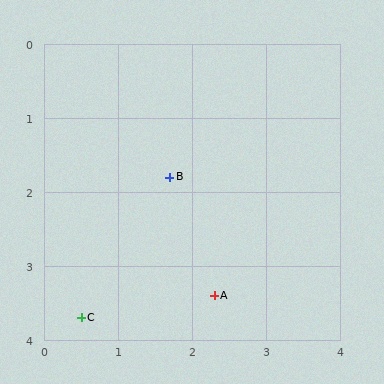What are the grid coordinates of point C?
Point C is at approximately (0.5, 3.7).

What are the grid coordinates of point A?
Point A is at approximately (2.3, 3.4).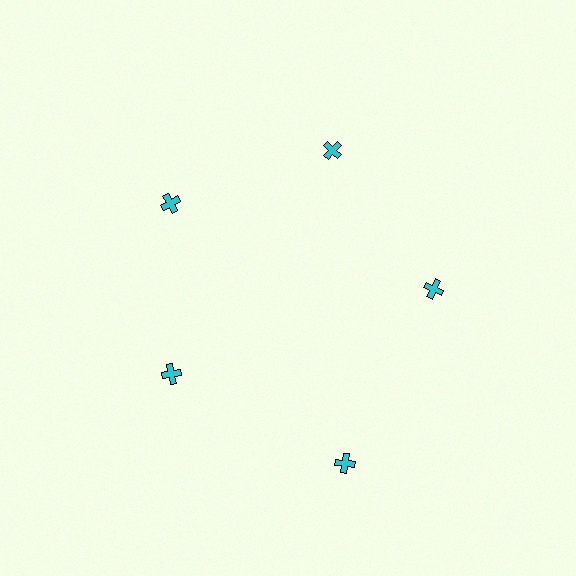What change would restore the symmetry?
The symmetry would be restored by moving it inward, back onto the ring so that all 5 crosses sit at equal angles and equal distance from the center.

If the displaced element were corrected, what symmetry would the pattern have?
It would have 5-fold rotational symmetry — the pattern would map onto itself every 72 degrees.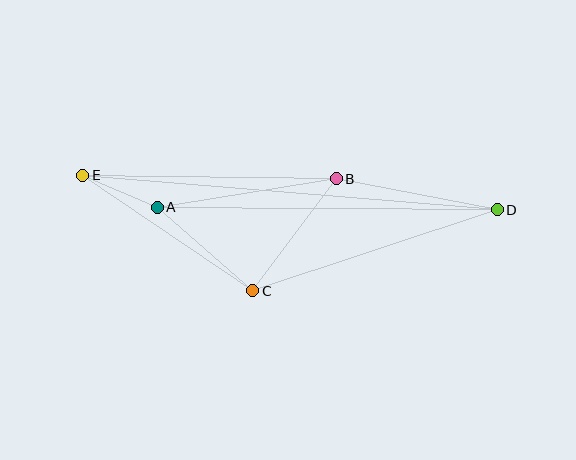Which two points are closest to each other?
Points A and E are closest to each other.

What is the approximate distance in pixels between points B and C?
The distance between B and C is approximately 140 pixels.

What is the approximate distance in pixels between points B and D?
The distance between B and D is approximately 164 pixels.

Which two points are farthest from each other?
Points D and E are farthest from each other.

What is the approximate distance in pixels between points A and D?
The distance between A and D is approximately 340 pixels.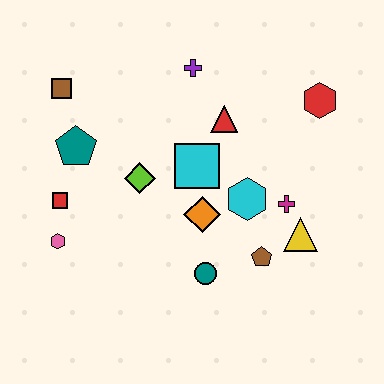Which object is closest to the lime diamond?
The cyan square is closest to the lime diamond.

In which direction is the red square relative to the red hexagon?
The red square is to the left of the red hexagon.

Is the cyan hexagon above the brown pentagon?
Yes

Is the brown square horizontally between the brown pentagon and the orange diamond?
No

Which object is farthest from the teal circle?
The brown square is farthest from the teal circle.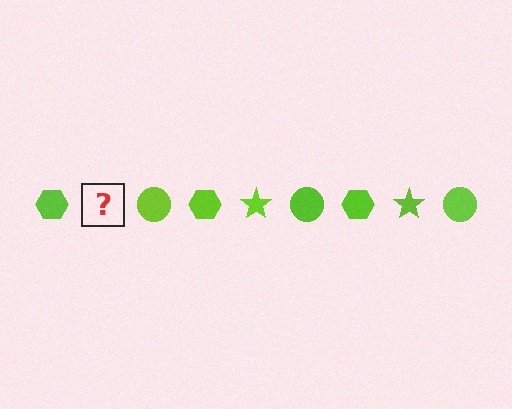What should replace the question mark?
The question mark should be replaced with a lime star.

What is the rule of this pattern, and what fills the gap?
The rule is that the pattern cycles through hexagon, star, circle shapes in lime. The gap should be filled with a lime star.